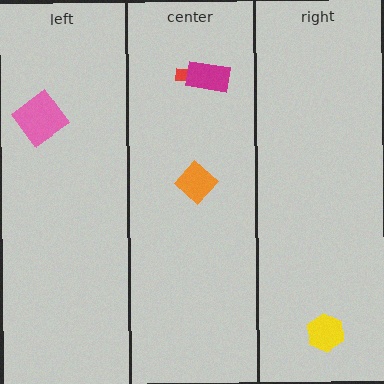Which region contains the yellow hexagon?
The right region.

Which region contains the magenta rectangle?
The center region.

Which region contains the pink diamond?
The left region.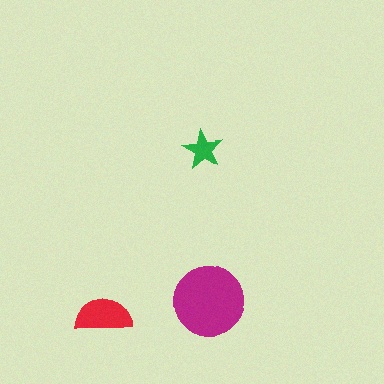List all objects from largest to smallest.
The magenta circle, the red semicircle, the green star.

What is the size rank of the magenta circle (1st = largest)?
1st.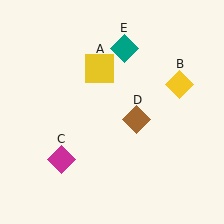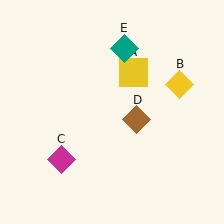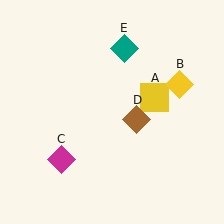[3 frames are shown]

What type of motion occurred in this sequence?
The yellow square (object A) rotated clockwise around the center of the scene.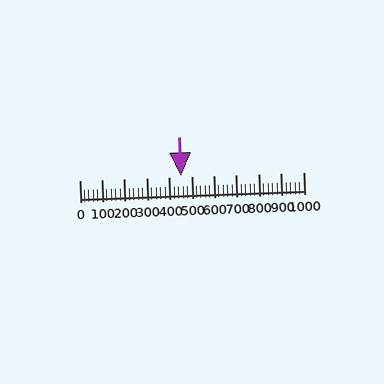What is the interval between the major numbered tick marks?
The major tick marks are spaced 100 units apart.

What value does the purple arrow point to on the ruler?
The purple arrow points to approximately 451.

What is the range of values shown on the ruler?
The ruler shows values from 0 to 1000.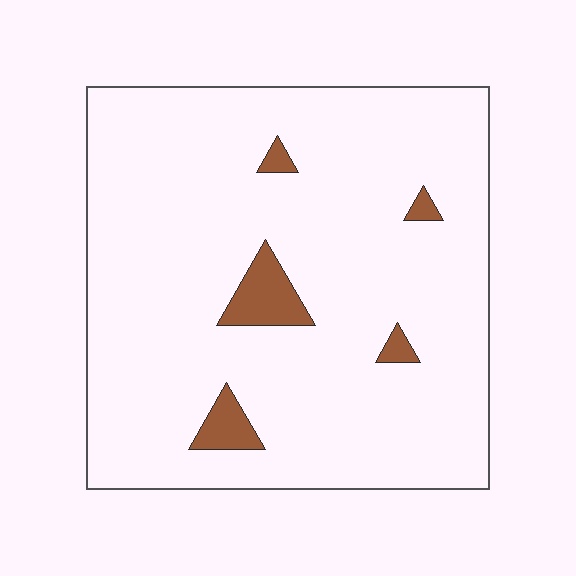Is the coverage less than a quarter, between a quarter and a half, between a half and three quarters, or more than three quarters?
Less than a quarter.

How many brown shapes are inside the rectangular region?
5.